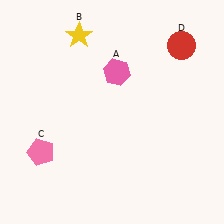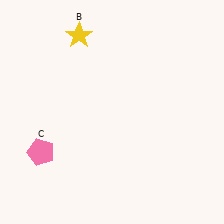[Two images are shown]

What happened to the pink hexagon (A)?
The pink hexagon (A) was removed in Image 2. It was in the top-right area of Image 1.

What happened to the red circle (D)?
The red circle (D) was removed in Image 2. It was in the top-right area of Image 1.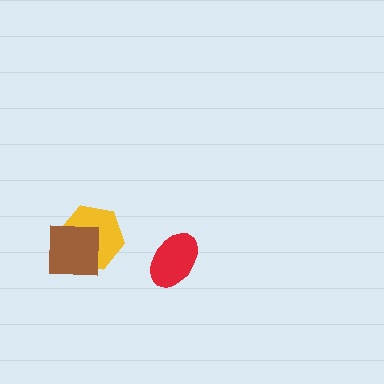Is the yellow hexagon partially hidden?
Yes, it is partially covered by another shape.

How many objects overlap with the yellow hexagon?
1 object overlaps with the yellow hexagon.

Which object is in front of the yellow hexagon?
The brown square is in front of the yellow hexagon.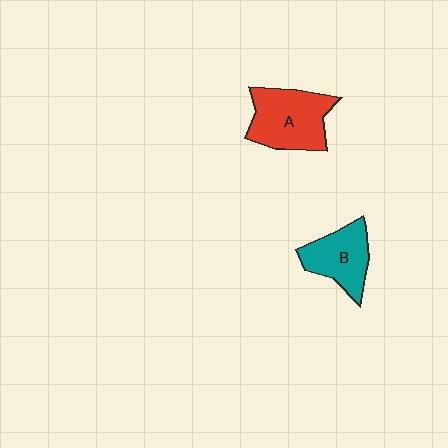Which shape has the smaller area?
Shape B (teal).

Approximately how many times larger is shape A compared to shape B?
Approximately 1.3 times.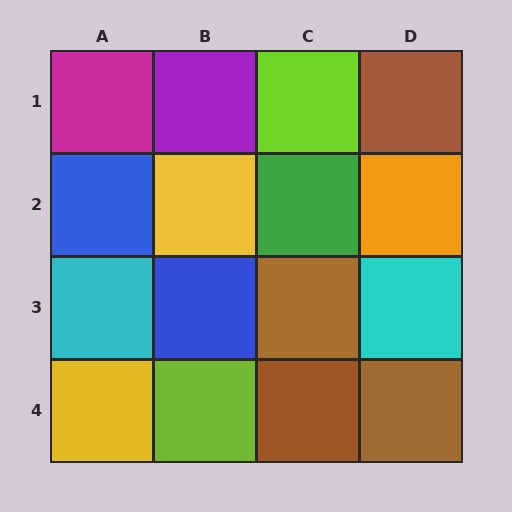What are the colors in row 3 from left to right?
Cyan, blue, brown, cyan.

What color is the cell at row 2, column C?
Green.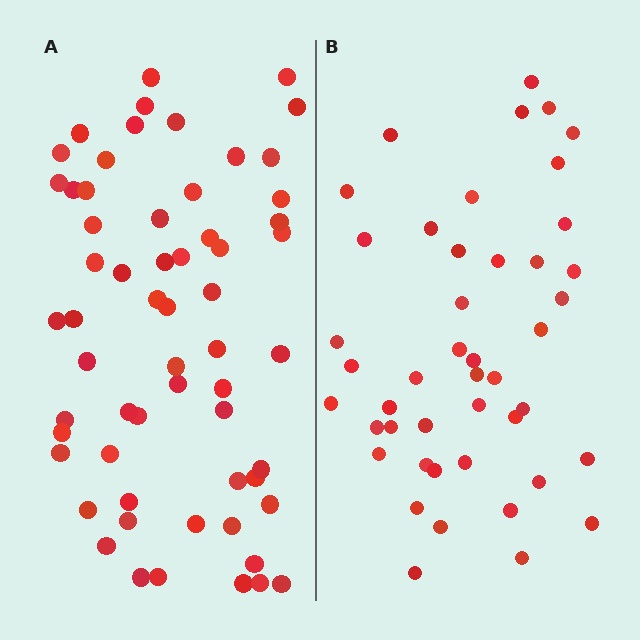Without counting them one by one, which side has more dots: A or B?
Region A (the left region) has more dots.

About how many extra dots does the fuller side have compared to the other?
Region A has approximately 15 more dots than region B.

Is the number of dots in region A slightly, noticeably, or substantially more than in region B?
Region A has noticeably more, but not dramatically so. The ratio is roughly 1.3 to 1.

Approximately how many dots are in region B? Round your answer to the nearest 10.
About 40 dots. (The exact count is 45, which rounds to 40.)